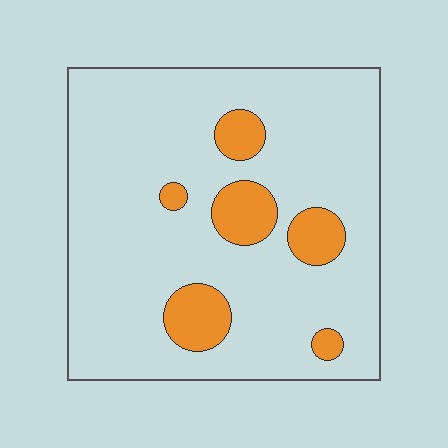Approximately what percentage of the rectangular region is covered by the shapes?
Approximately 15%.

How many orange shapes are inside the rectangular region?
6.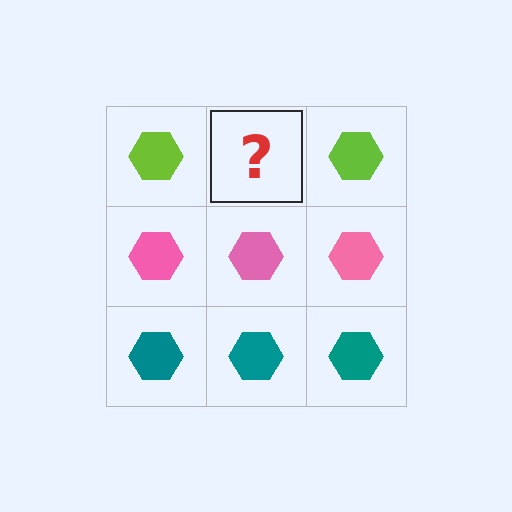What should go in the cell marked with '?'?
The missing cell should contain a lime hexagon.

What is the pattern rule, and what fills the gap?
The rule is that each row has a consistent color. The gap should be filled with a lime hexagon.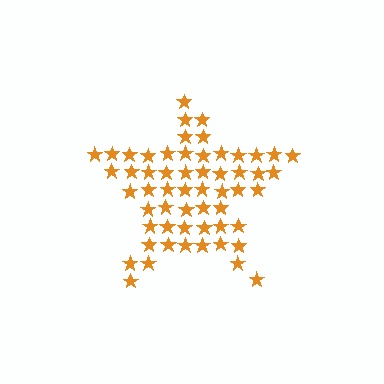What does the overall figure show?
The overall figure shows a star.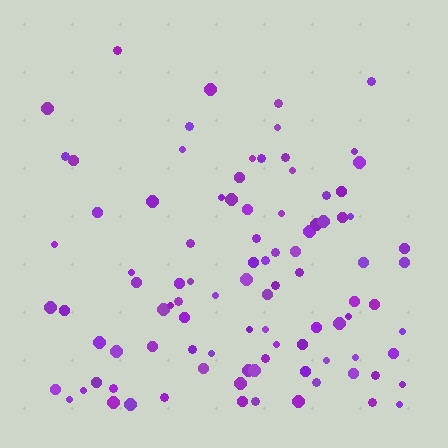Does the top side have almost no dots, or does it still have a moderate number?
Still a moderate number, just noticeably fewer than the bottom.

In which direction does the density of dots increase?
From top to bottom, with the bottom side densest.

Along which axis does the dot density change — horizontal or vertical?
Vertical.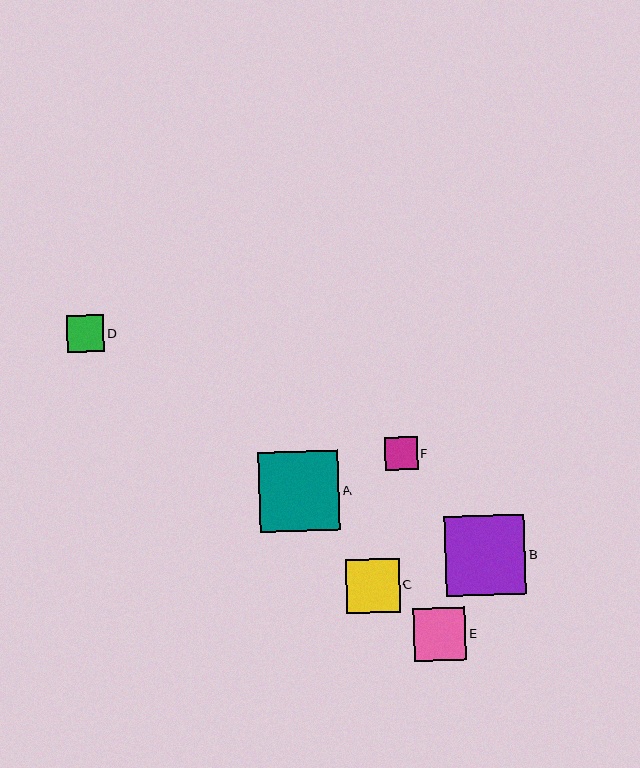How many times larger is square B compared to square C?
Square B is approximately 1.5 times the size of square C.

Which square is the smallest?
Square F is the smallest with a size of approximately 33 pixels.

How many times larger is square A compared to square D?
Square A is approximately 2.2 times the size of square D.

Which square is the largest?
Square A is the largest with a size of approximately 80 pixels.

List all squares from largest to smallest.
From largest to smallest: A, B, C, E, D, F.